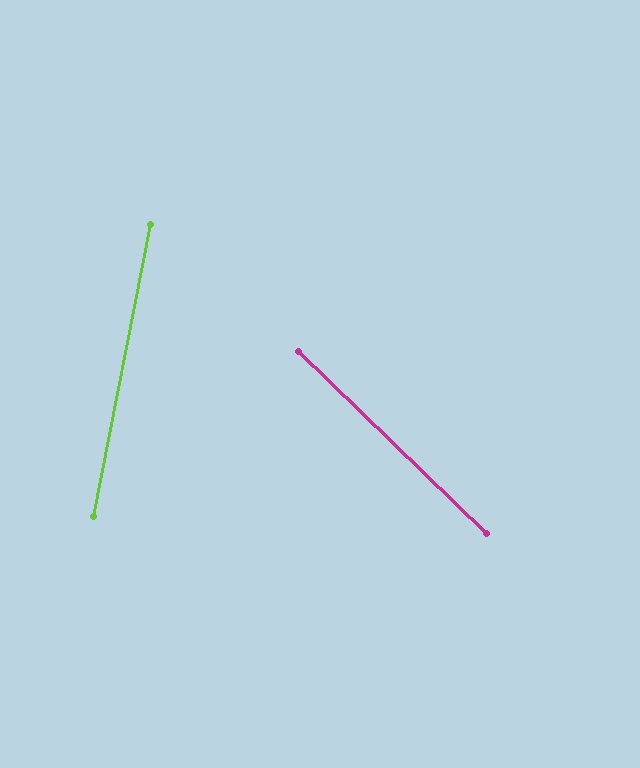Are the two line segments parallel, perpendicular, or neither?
Neither parallel nor perpendicular — they differ by about 57°.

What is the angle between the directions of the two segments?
Approximately 57 degrees.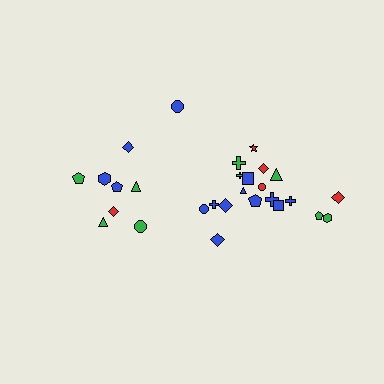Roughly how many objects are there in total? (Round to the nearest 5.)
Roughly 30 objects in total.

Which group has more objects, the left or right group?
The right group.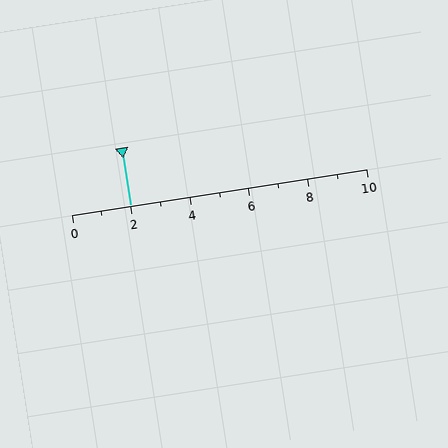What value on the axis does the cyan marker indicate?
The marker indicates approximately 2.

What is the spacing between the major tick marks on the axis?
The major ticks are spaced 2 apart.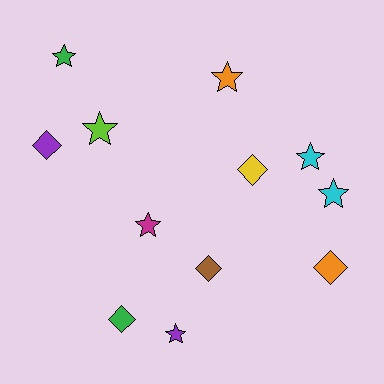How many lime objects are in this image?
There is 1 lime object.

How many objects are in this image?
There are 12 objects.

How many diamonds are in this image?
There are 5 diamonds.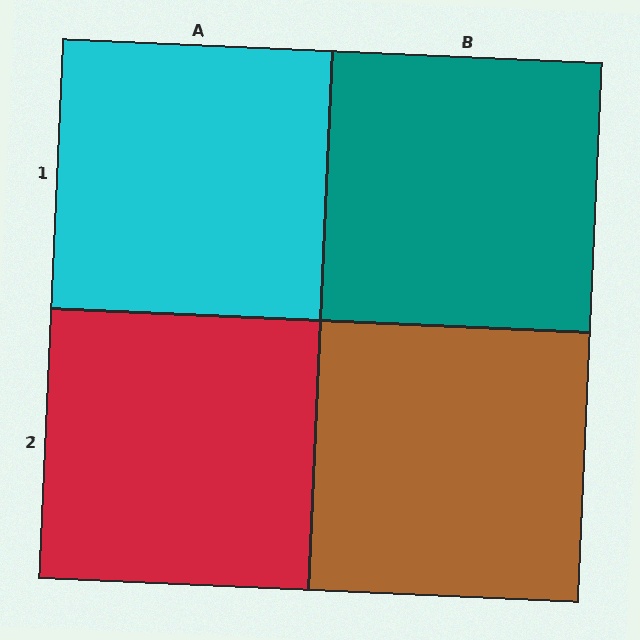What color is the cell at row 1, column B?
Teal.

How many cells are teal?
1 cell is teal.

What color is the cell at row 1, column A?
Cyan.